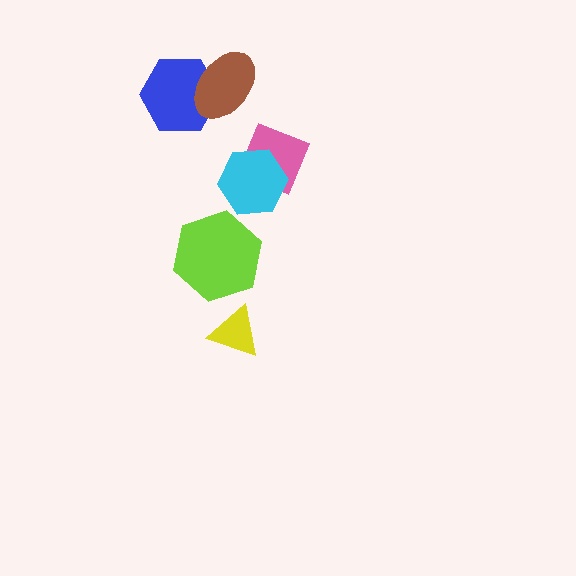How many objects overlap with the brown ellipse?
1 object overlaps with the brown ellipse.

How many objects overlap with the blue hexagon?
1 object overlaps with the blue hexagon.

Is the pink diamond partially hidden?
Yes, it is partially covered by another shape.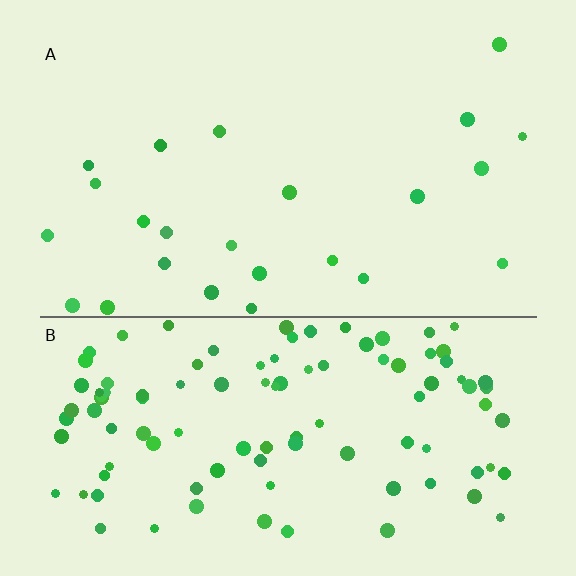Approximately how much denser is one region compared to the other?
Approximately 4.6× — region B over region A.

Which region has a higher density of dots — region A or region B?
B (the bottom).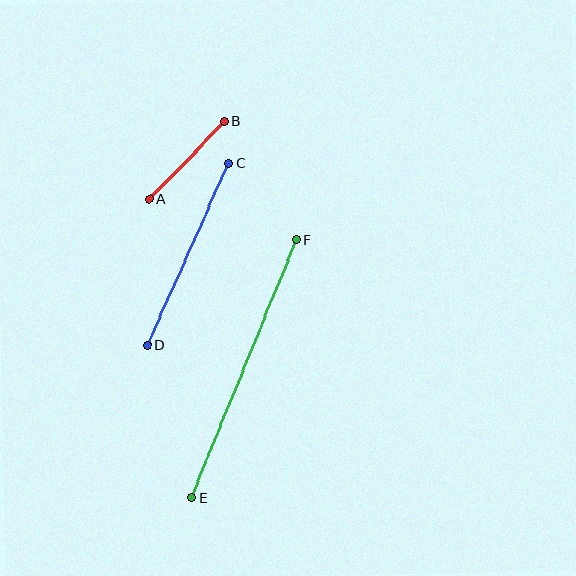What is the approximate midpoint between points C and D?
The midpoint is at approximately (188, 254) pixels.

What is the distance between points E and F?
The distance is approximately 278 pixels.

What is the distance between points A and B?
The distance is approximately 108 pixels.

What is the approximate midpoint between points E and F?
The midpoint is at approximately (244, 369) pixels.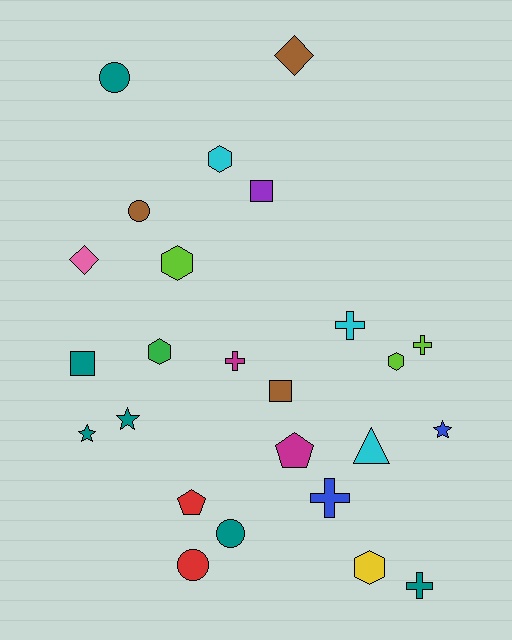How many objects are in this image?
There are 25 objects.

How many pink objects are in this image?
There is 1 pink object.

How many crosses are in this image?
There are 5 crosses.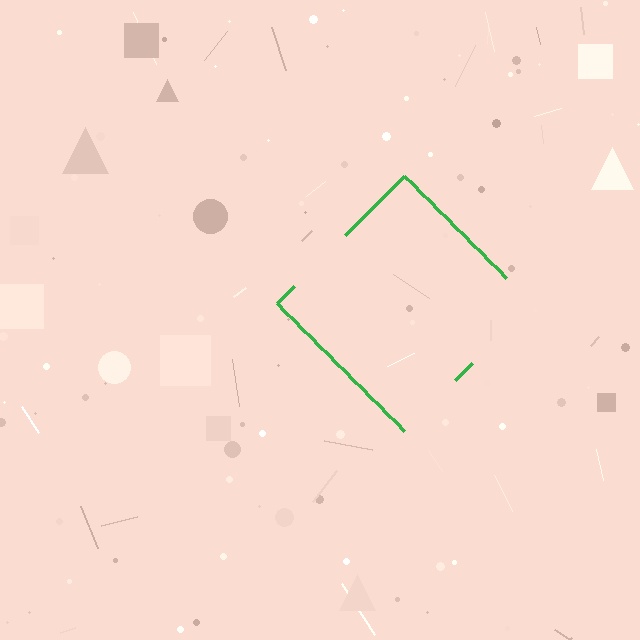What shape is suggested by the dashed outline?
The dashed outline suggests a diamond.